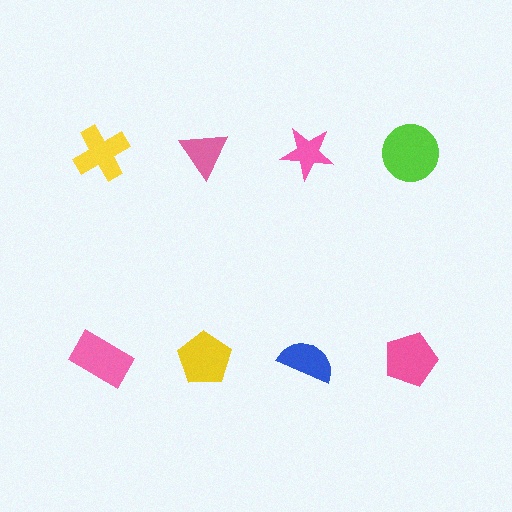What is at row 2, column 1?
A pink rectangle.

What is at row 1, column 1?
A yellow cross.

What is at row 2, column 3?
A blue semicircle.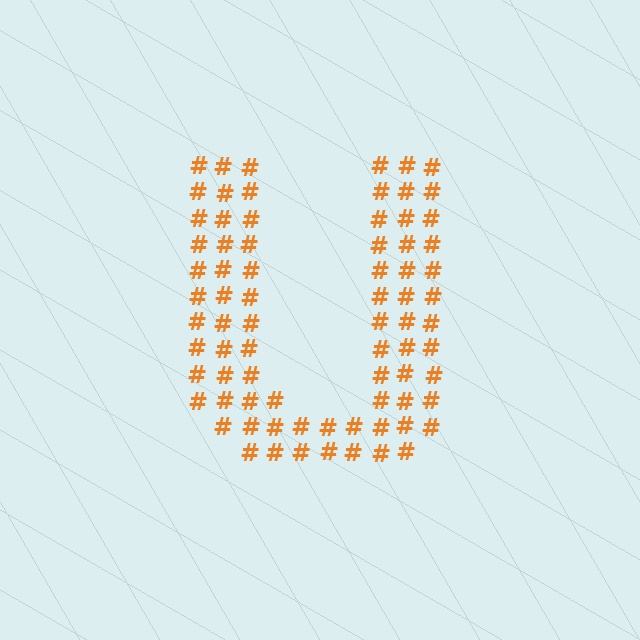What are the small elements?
The small elements are hash symbols.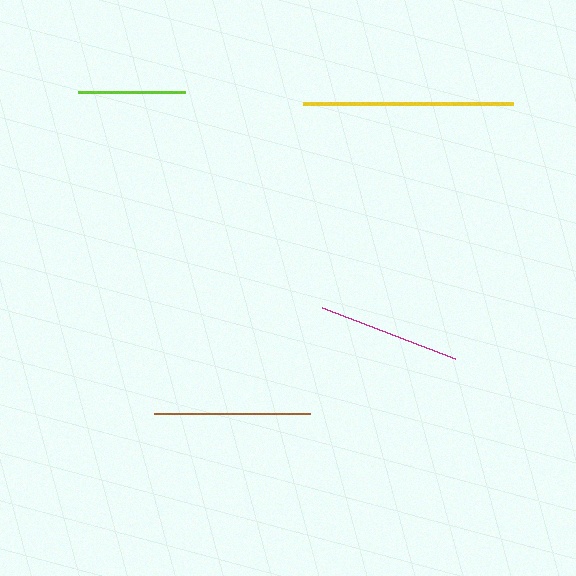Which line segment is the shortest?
The lime line is the shortest at approximately 107 pixels.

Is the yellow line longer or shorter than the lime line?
The yellow line is longer than the lime line.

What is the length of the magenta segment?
The magenta segment is approximately 142 pixels long.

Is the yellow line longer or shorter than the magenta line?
The yellow line is longer than the magenta line.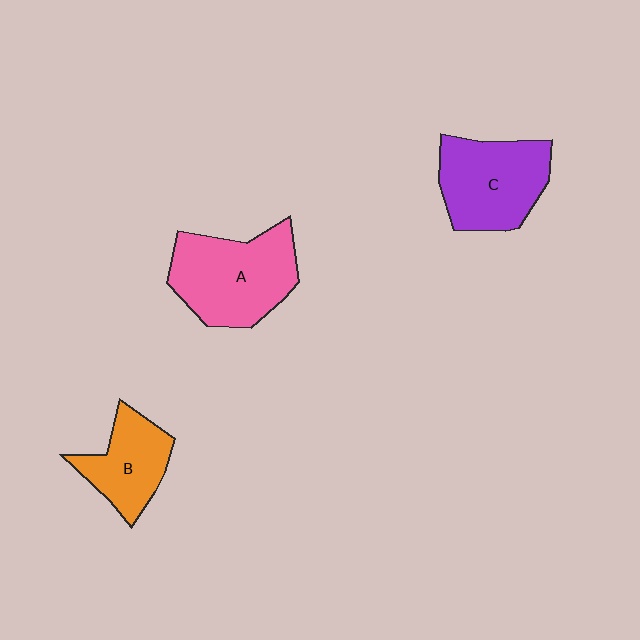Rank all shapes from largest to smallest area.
From largest to smallest: A (pink), C (purple), B (orange).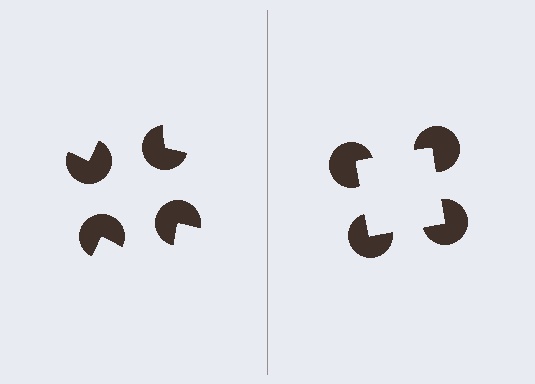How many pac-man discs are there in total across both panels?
8 — 4 on each side.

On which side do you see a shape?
An illusory square appears on the right side. On the left side the wedge cuts are rotated, so no coherent shape forms.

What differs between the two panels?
The pac-man discs are positioned identically on both sides; only the wedge orientations differ. On the right they align to a square; on the left they are misaligned.